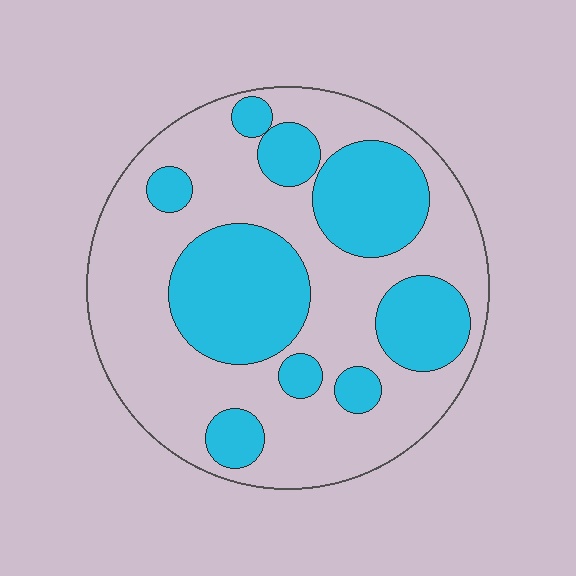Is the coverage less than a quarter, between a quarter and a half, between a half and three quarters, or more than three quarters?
Between a quarter and a half.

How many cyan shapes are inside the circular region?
9.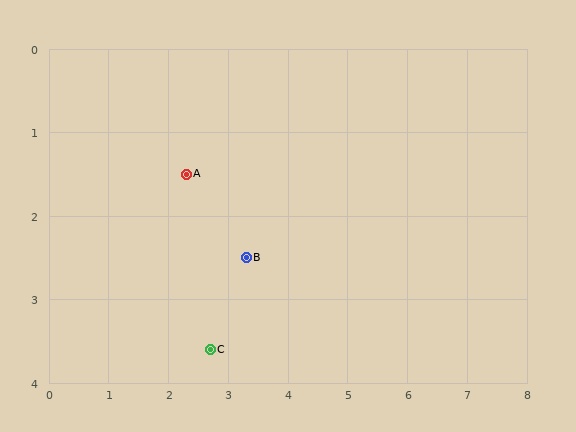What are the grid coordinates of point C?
Point C is at approximately (2.7, 3.6).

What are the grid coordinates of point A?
Point A is at approximately (2.3, 1.5).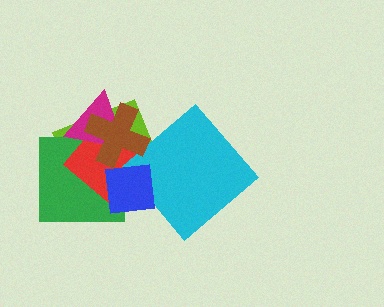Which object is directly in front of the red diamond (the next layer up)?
The magenta triangle is directly in front of the red diamond.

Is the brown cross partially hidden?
Yes, it is partially covered by another shape.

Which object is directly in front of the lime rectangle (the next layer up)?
The green square is directly in front of the lime rectangle.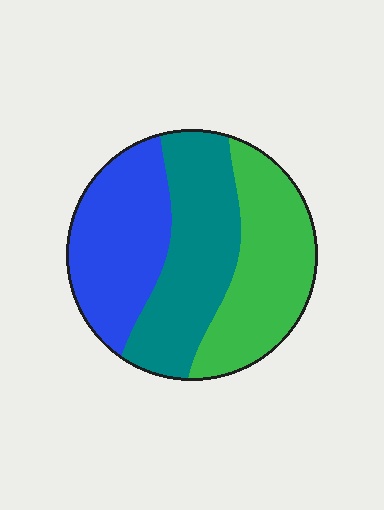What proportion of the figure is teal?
Teal takes up about one third (1/3) of the figure.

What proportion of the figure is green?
Green covers 34% of the figure.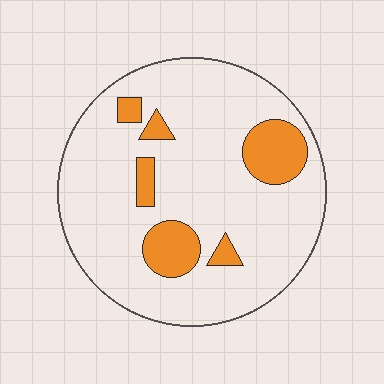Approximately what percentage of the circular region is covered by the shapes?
Approximately 15%.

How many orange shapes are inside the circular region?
6.